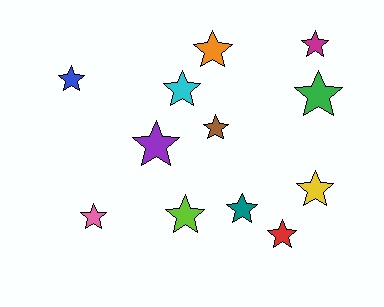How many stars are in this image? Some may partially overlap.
There are 12 stars.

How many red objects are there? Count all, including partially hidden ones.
There is 1 red object.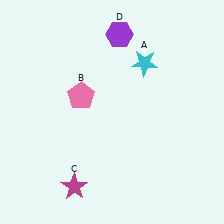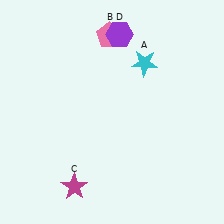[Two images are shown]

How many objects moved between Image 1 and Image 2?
1 object moved between the two images.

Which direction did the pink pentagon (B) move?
The pink pentagon (B) moved up.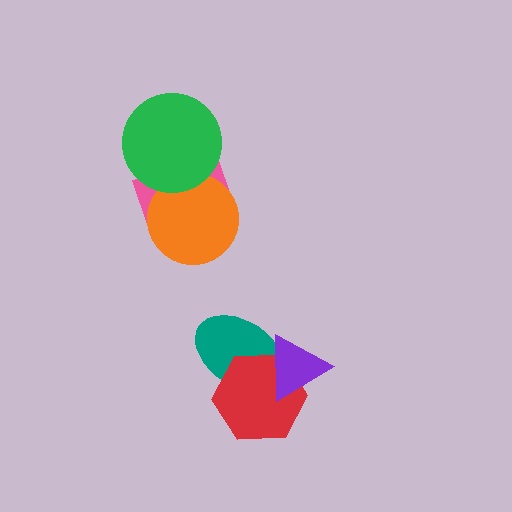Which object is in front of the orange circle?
The green circle is in front of the orange circle.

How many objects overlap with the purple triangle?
2 objects overlap with the purple triangle.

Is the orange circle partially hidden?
Yes, it is partially covered by another shape.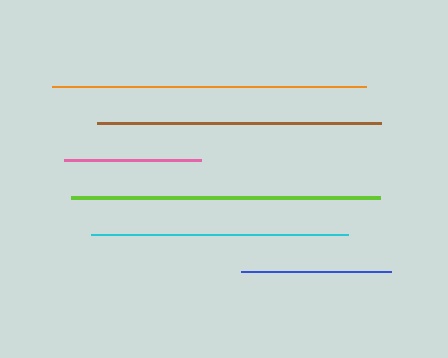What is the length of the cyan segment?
The cyan segment is approximately 257 pixels long.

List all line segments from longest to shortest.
From longest to shortest: orange, lime, brown, cyan, blue, pink.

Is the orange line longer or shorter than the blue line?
The orange line is longer than the blue line.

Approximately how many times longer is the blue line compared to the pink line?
The blue line is approximately 1.1 times the length of the pink line.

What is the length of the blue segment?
The blue segment is approximately 150 pixels long.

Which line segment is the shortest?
The pink line is the shortest at approximately 136 pixels.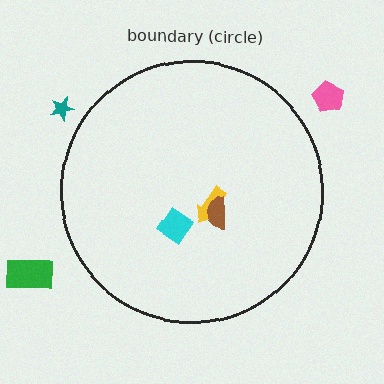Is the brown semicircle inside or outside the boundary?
Inside.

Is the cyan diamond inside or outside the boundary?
Inside.